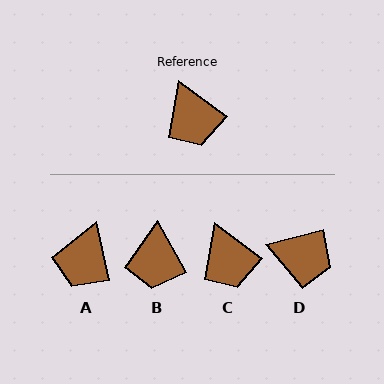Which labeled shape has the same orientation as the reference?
C.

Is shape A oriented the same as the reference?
No, it is off by about 41 degrees.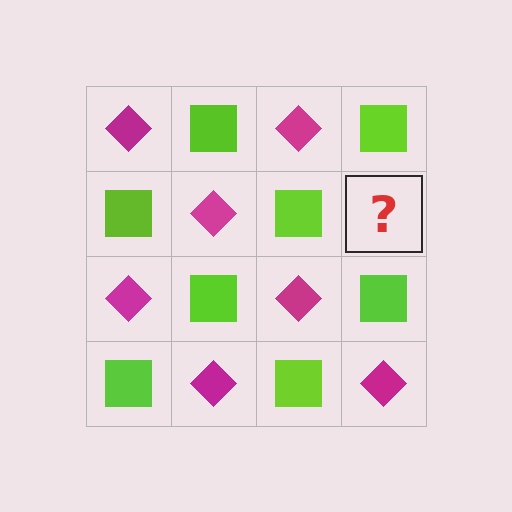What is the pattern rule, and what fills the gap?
The rule is that it alternates magenta diamond and lime square in a checkerboard pattern. The gap should be filled with a magenta diamond.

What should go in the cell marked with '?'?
The missing cell should contain a magenta diamond.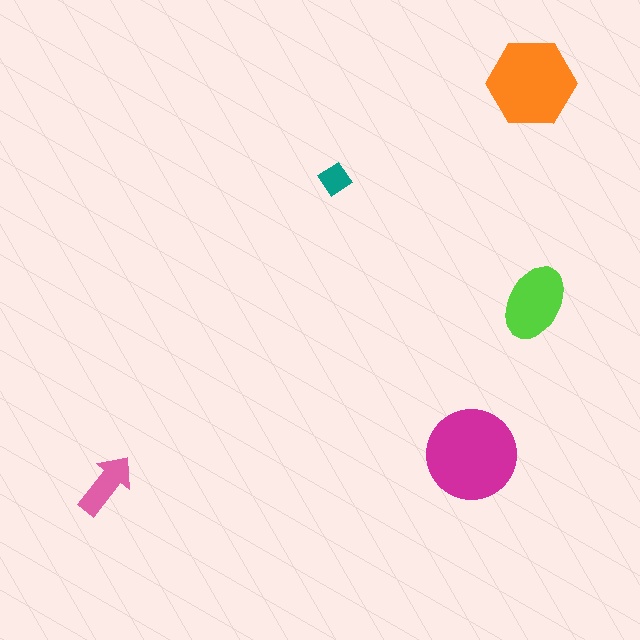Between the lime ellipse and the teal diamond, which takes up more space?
The lime ellipse.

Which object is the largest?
The magenta circle.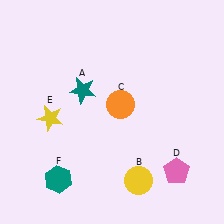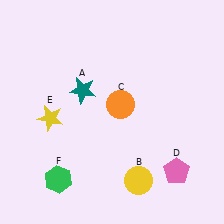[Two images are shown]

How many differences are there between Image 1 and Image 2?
There is 1 difference between the two images.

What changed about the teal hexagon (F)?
In Image 1, F is teal. In Image 2, it changed to green.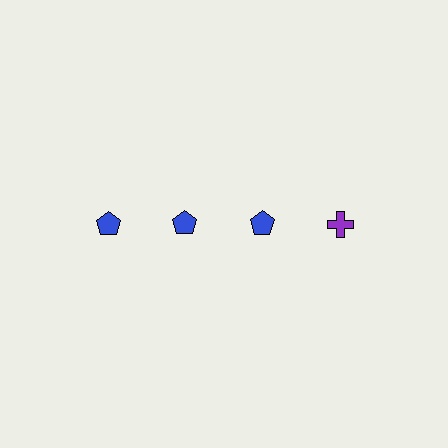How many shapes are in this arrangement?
There are 4 shapes arranged in a grid pattern.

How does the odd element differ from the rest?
It differs in both color (purple instead of blue) and shape (cross instead of pentagon).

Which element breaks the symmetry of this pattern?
The purple cross in the top row, second from right column breaks the symmetry. All other shapes are blue pentagons.